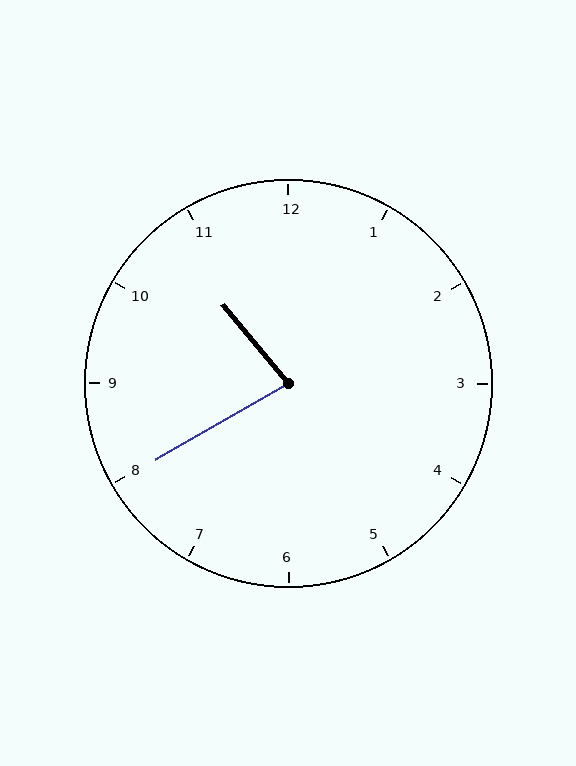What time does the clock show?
10:40.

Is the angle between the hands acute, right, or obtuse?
It is acute.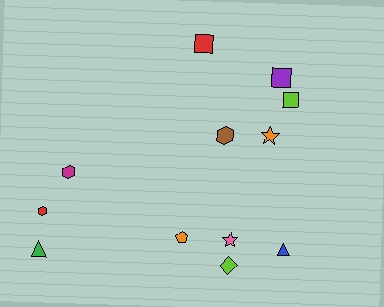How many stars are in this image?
There are 2 stars.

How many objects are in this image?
There are 12 objects.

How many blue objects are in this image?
There is 1 blue object.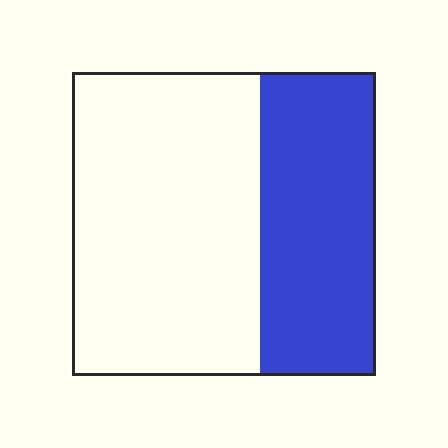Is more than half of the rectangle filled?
No.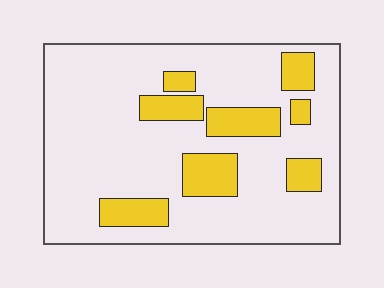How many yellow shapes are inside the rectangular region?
8.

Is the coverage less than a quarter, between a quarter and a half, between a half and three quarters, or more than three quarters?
Less than a quarter.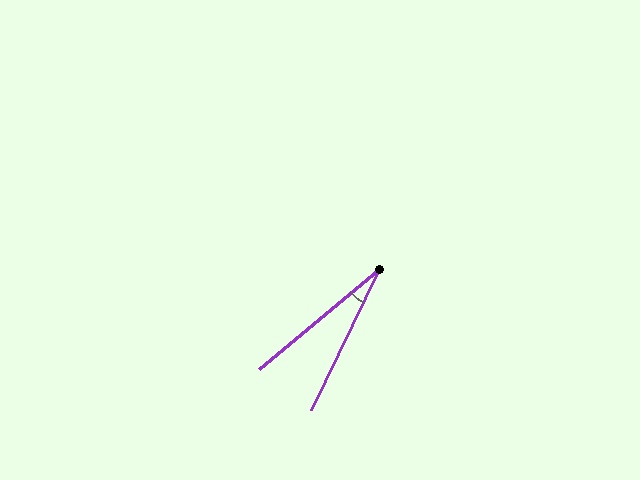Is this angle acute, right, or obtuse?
It is acute.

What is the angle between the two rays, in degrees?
Approximately 25 degrees.